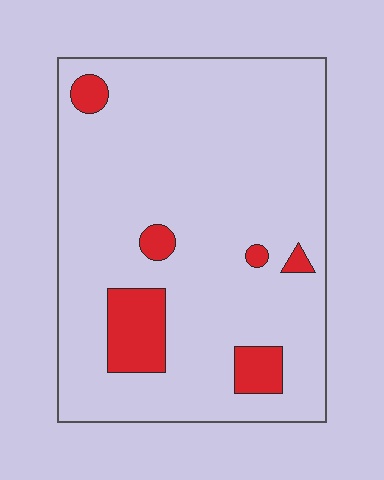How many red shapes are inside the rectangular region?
6.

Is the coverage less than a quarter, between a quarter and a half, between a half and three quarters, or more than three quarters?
Less than a quarter.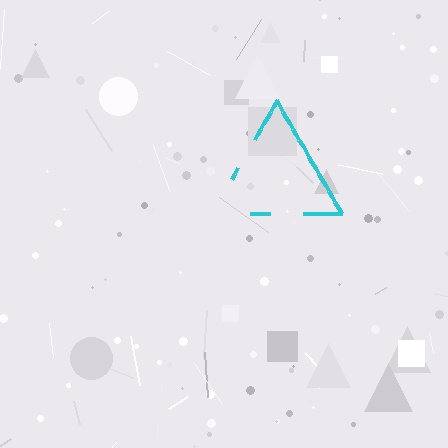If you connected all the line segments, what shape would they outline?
They would outline a triangle.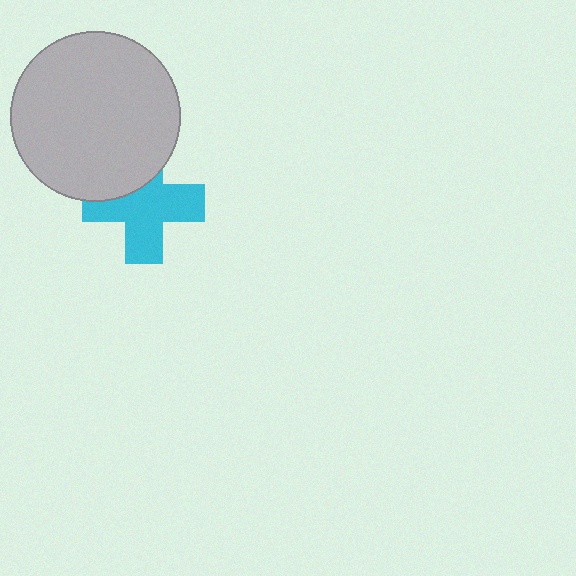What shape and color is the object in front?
The object in front is a light gray circle.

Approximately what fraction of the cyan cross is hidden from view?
Roughly 30% of the cyan cross is hidden behind the light gray circle.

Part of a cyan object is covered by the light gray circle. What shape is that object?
It is a cross.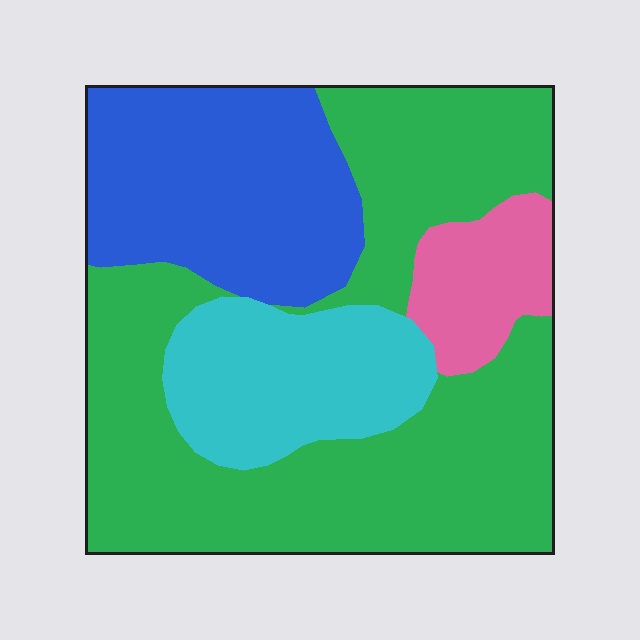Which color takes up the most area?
Green, at roughly 50%.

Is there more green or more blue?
Green.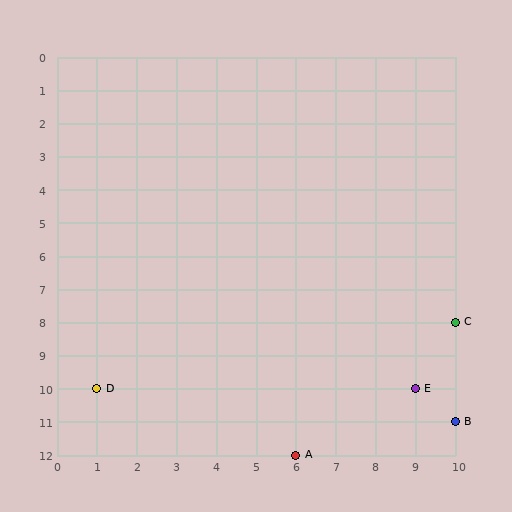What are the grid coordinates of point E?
Point E is at grid coordinates (9, 10).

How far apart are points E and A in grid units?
Points E and A are 3 columns and 2 rows apart (about 3.6 grid units diagonally).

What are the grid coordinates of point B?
Point B is at grid coordinates (10, 11).